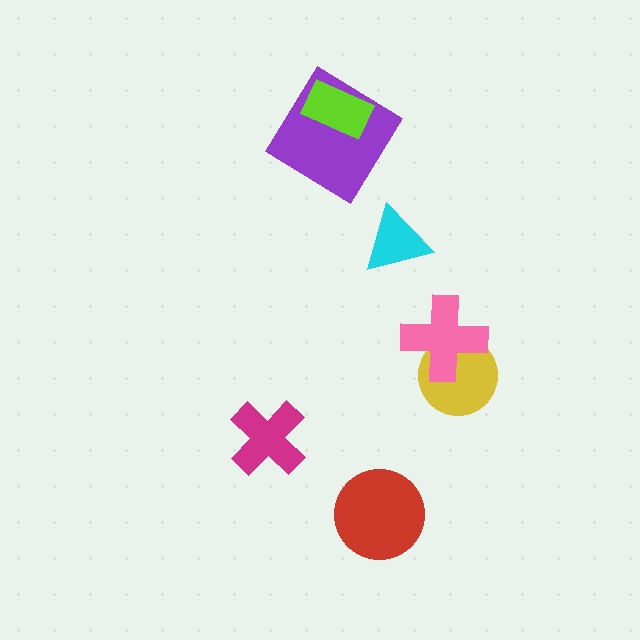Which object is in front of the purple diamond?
The lime rectangle is in front of the purple diamond.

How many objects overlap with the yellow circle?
1 object overlaps with the yellow circle.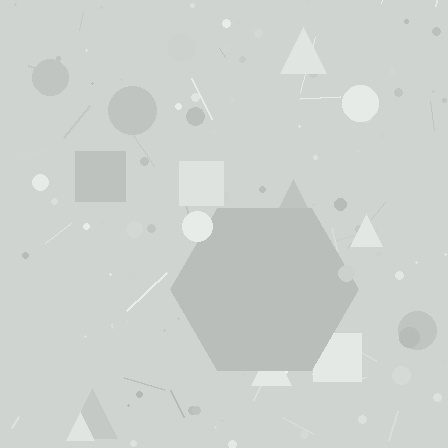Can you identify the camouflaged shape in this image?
The camouflaged shape is a hexagon.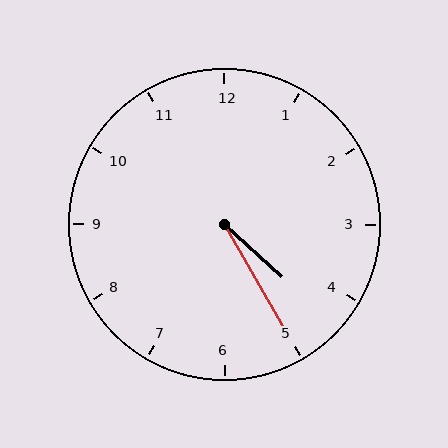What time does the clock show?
4:25.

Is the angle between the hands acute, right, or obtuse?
It is acute.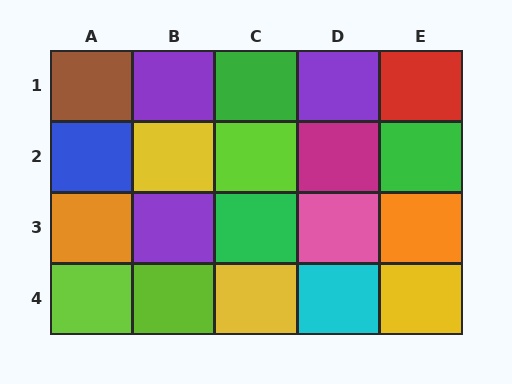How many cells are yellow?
3 cells are yellow.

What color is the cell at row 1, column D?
Purple.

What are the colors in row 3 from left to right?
Orange, purple, green, pink, orange.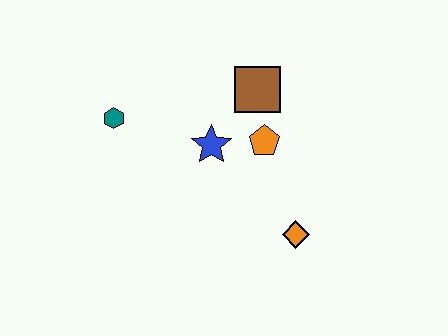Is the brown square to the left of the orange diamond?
Yes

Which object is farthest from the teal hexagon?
The orange diamond is farthest from the teal hexagon.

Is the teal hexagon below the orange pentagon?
No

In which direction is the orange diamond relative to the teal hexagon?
The orange diamond is to the right of the teal hexagon.